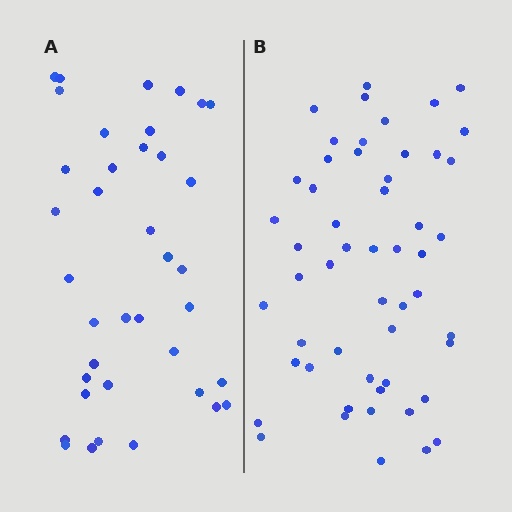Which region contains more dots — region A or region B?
Region B (the right region) has more dots.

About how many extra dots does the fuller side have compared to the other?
Region B has approximately 15 more dots than region A.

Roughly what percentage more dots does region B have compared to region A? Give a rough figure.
About 40% more.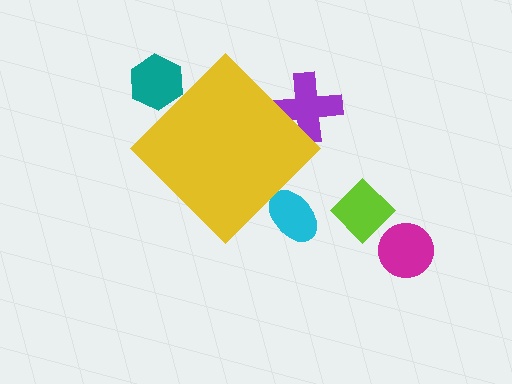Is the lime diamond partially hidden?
No, the lime diamond is fully visible.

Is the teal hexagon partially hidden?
Yes, the teal hexagon is partially hidden behind the yellow diamond.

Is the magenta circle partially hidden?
No, the magenta circle is fully visible.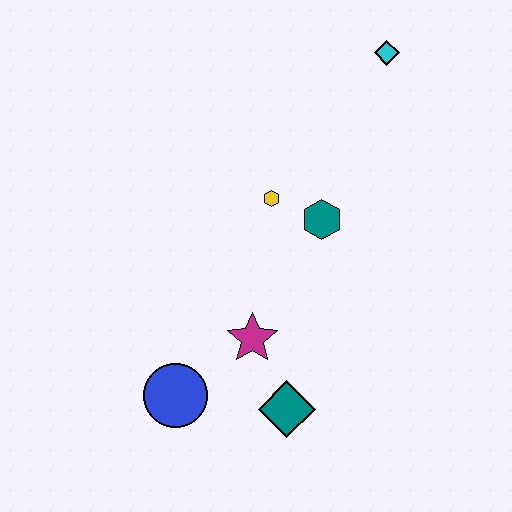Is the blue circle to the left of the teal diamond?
Yes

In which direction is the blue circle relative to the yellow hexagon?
The blue circle is below the yellow hexagon.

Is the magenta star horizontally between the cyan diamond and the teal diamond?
No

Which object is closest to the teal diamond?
The magenta star is closest to the teal diamond.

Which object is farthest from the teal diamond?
The cyan diamond is farthest from the teal diamond.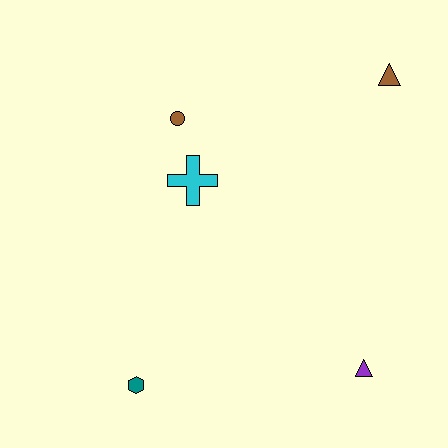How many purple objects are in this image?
There is 1 purple object.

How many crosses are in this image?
There is 1 cross.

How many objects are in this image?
There are 5 objects.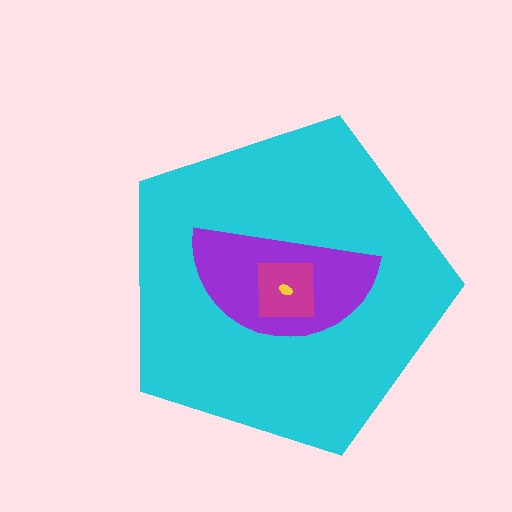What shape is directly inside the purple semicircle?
The magenta square.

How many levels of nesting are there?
4.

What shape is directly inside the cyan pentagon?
The purple semicircle.